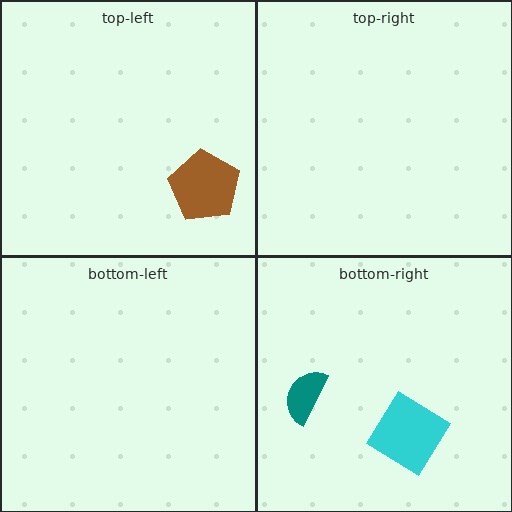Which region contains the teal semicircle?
The bottom-right region.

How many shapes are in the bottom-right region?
2.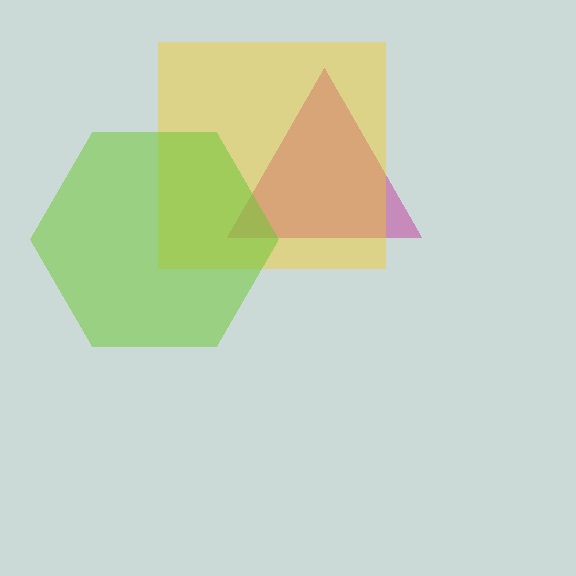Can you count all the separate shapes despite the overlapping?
Yes, there are 3 separate shapes.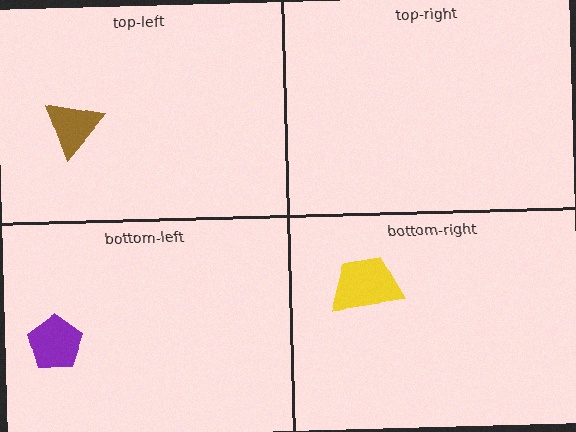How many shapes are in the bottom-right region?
1.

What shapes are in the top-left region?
The brown triangle.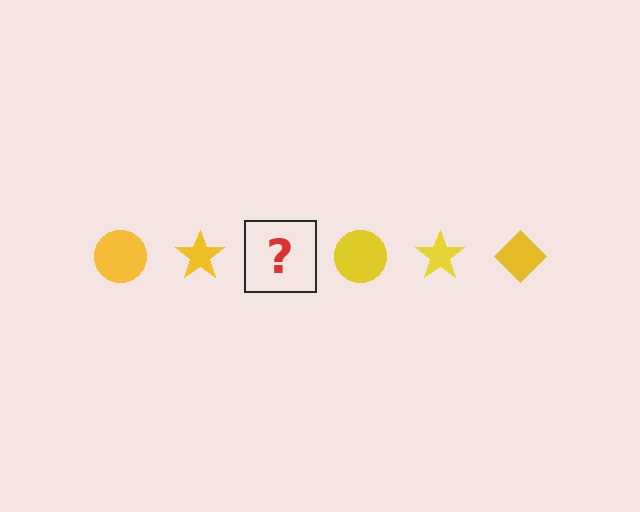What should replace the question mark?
The question mark should be replaced with a yellow diamond.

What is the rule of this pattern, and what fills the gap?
The rule is that the pattern cycles through circle, star, diamond shapes in yellow. The gap should be filled with a yellow diamond.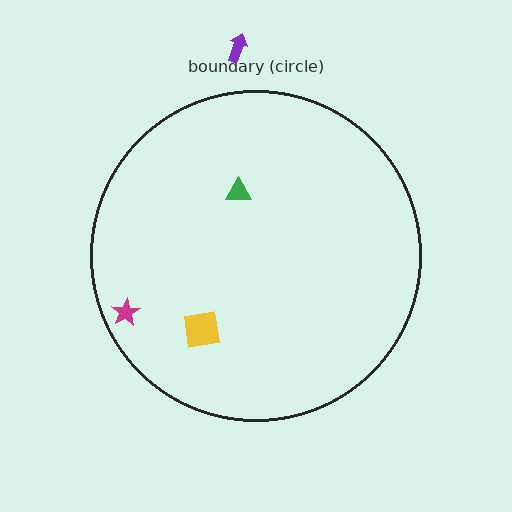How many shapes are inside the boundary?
3 inside, 1 outside.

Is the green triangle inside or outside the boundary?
Inside.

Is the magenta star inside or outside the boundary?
Inside.